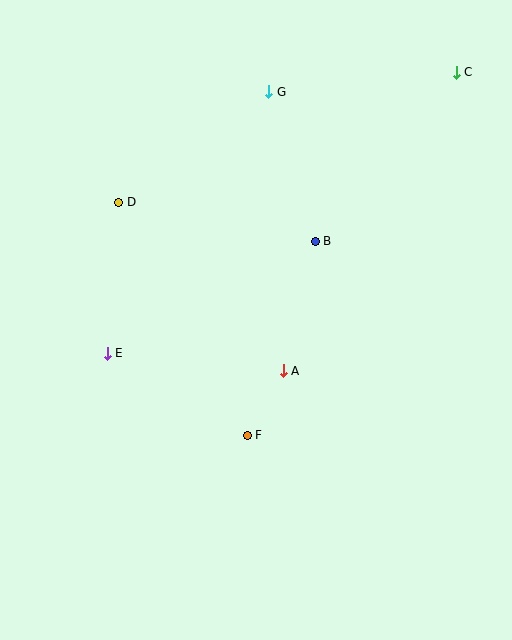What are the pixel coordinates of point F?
Point F is at (247, 435).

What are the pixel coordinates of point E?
Point E is at (107, 353).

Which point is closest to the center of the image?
Point A at (283, 371) is closest to the center.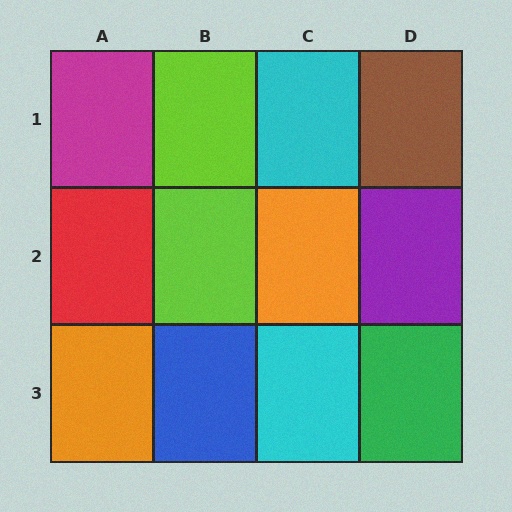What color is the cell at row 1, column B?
Lime.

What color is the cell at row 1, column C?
Cyan.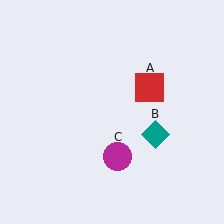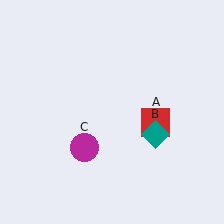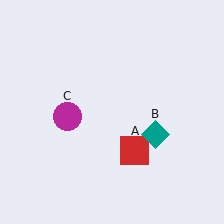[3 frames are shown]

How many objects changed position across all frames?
2 objects changed position: red square (object A), magenta circle (object C).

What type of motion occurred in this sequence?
The red square (object A), magenta circle (object C) rotated clockwise around the center of the scene.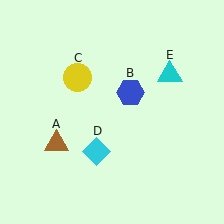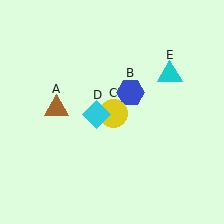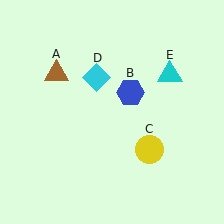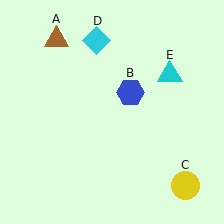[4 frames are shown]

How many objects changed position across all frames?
3 objects changed position: brown triangle (object A), yellow circle (object C), cyan diamond (object D).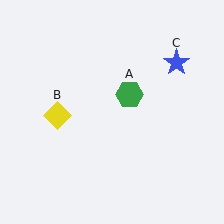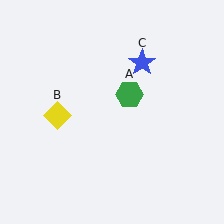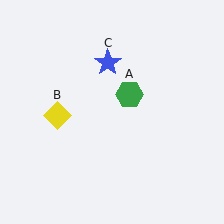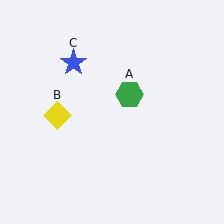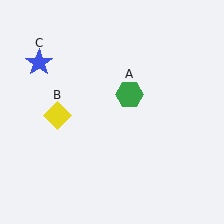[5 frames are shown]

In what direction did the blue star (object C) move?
The blue star (object C) moved left.